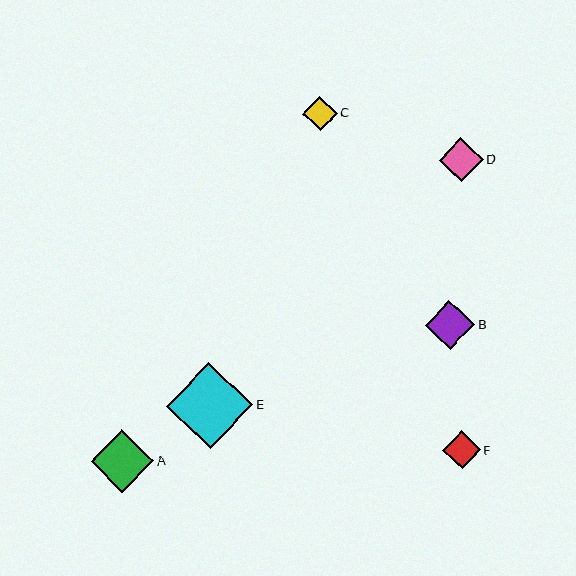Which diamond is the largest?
Diamond E is the largest with a size of approximately 86 pixels.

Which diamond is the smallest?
Diamond C is the smallest with a size of approximately 34 pixels.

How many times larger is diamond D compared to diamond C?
Diamond D is approximately 1.3 times the size of diamond C.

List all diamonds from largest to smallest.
From largest to smallest: E, A, B, D, F, C.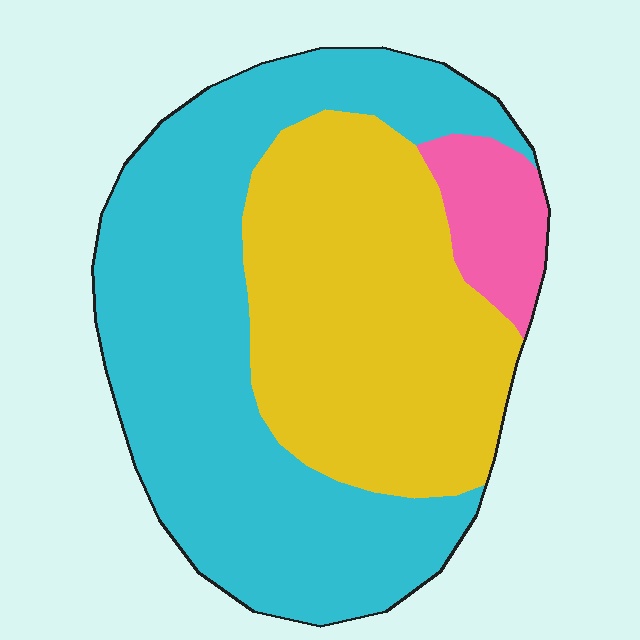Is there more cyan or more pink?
Cyan.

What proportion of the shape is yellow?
Yellow takes up about two fifths (2/5) of the shape.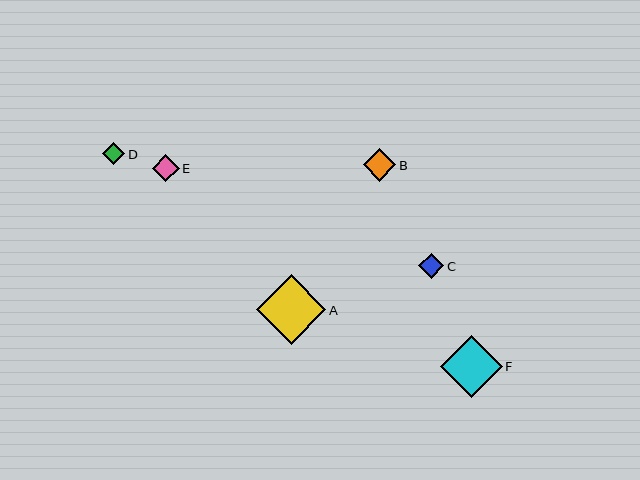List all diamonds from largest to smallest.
From largest to smallest: A, F, B, E, C, D.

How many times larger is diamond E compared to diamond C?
Diamond E is approximately 1.1 times the size of diamond C.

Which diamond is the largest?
Diamond A is the largest with a size of approximately 69 pixels.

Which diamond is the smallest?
Diamond D is the smallest with a size of approximately 22 pixels.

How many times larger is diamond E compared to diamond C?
Diamond E is approximately 1.1 times the size of diamond C.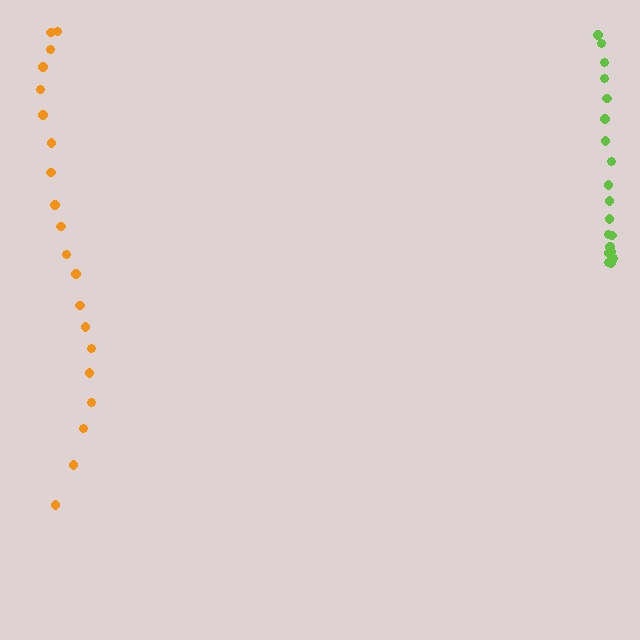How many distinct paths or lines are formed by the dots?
There are 2 distinct paths.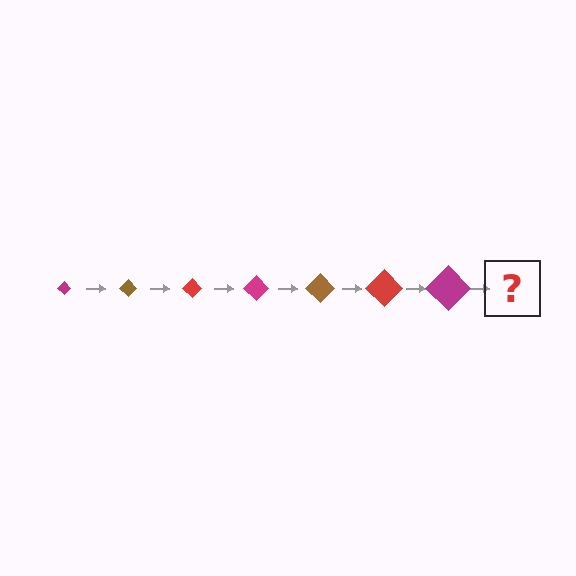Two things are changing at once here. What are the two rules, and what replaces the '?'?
The two rules are that the diamond grows larger each step and the color cycles through magenta, brown, and red. The '?' should be a brown diamond, larger than the previous one.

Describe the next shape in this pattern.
It should be a brown diamond, larger than the previous one.